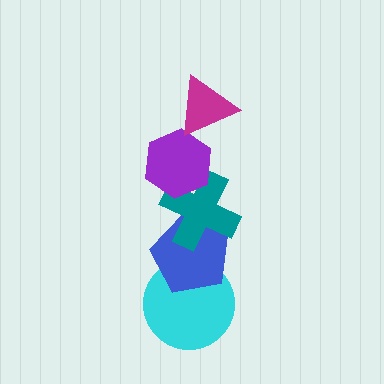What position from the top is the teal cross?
The teal cross is 3rd from the top.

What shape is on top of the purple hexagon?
The magenta triangle is on top of the purple hexagon.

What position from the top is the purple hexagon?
The purple hexagon is 2nd from the top.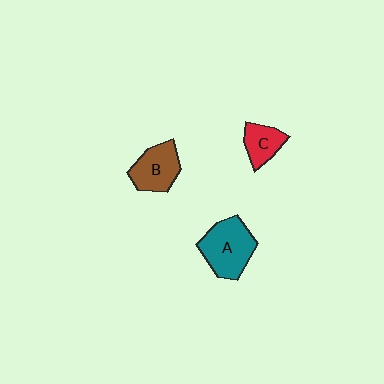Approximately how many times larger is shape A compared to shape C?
Approximately 1.8 times.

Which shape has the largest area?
Shape A (teal).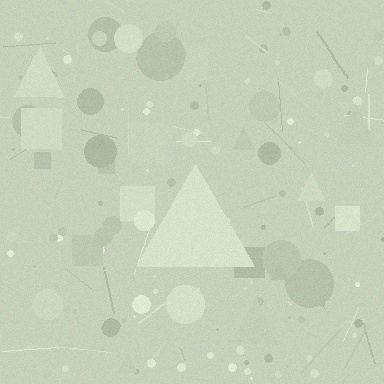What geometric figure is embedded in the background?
A triangle is embedded in the background.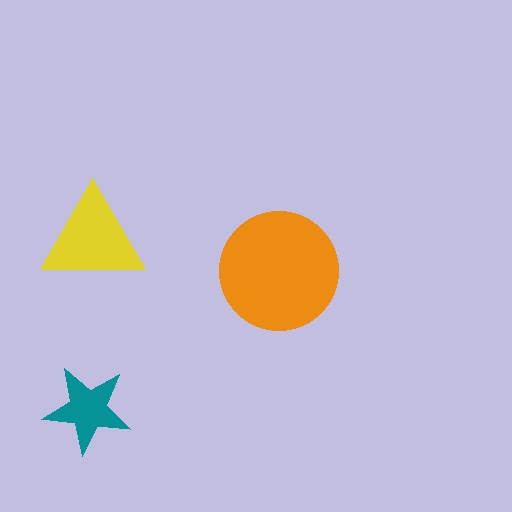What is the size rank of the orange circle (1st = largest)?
1st.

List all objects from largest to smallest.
The orange circle, the yellow triangle, the teal star.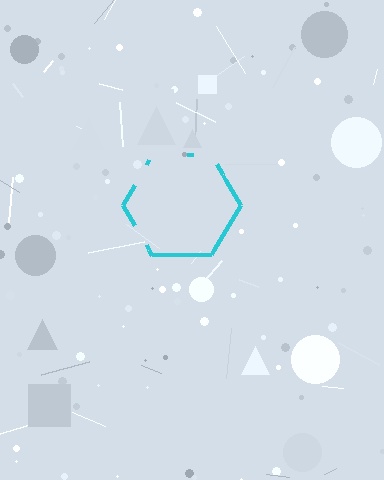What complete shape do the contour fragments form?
The contour fragments form a hexagon.